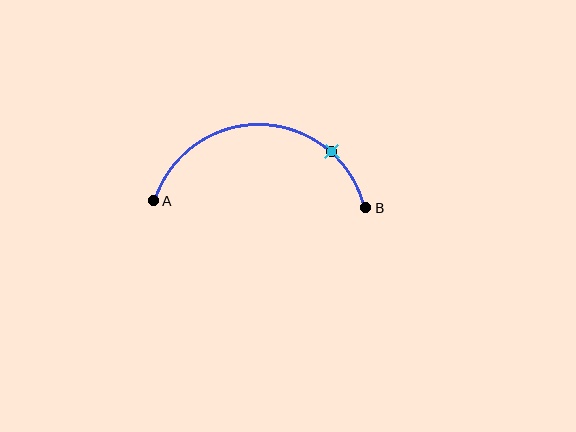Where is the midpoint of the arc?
The arc midpoint is the point on the curve farthest from the straight line joining A and B. It sits above that line.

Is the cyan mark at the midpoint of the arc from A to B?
No. The cyan mark lies on the arc but is closer to endpoint B. The arc midpoint would be at the point on the curve equidistant along the arc from both A and B.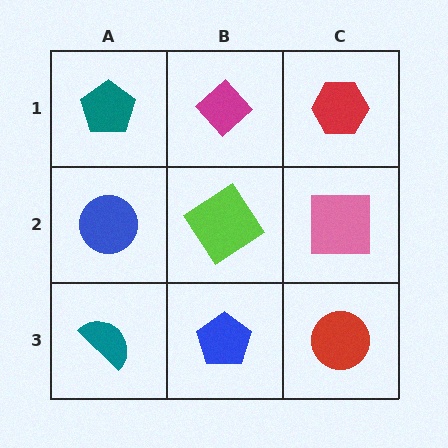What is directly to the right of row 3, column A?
A blue pentagon.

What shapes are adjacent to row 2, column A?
A teal pentagon (row 1, column A), a teal semicircle (row 3, column A), a lime diamond (row 2, column B).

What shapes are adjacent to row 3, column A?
A blue circle (row 2, column A), a blue pentagon (row 3, column B).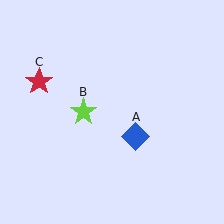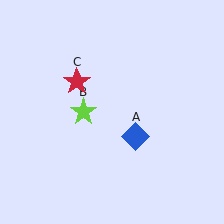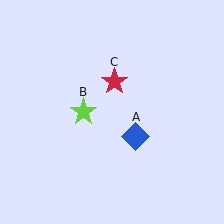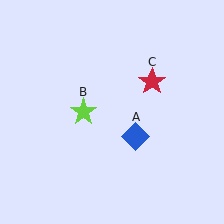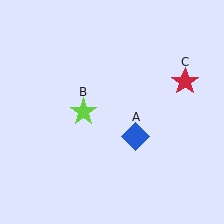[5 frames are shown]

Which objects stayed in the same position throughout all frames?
Blue diamond (object A) and lime star (object B) remained stationary.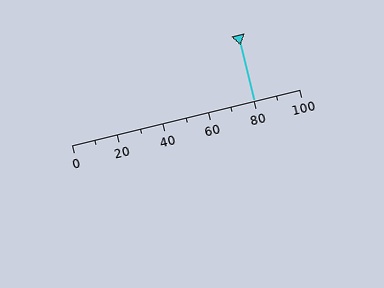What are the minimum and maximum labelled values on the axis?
The axis runs from 0 to 100.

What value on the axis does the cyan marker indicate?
The marker indicates approximately 80.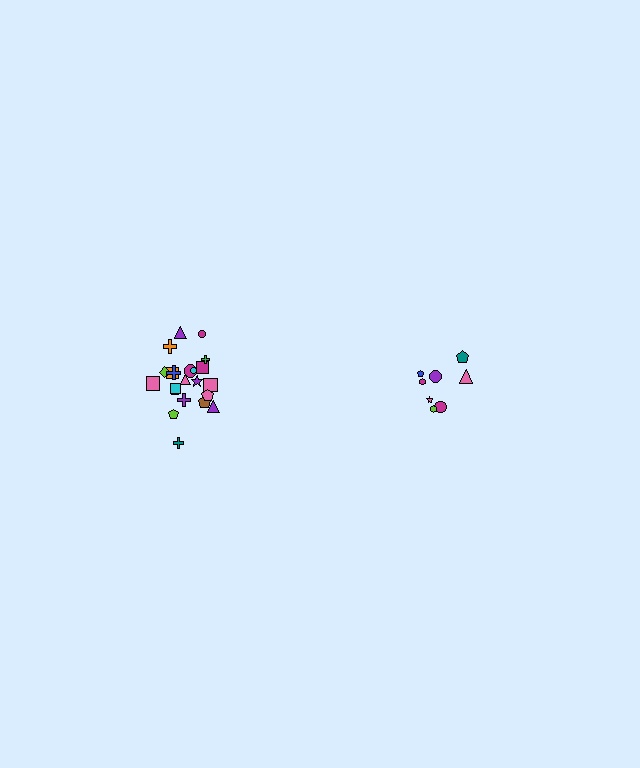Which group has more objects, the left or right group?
The left group.